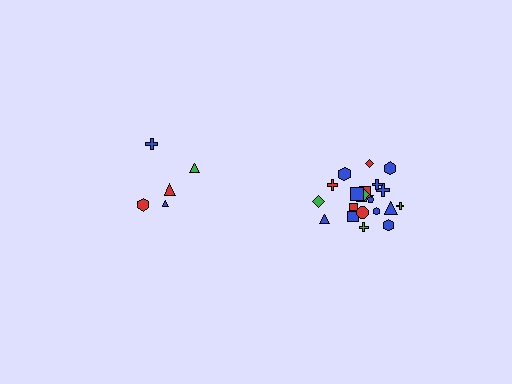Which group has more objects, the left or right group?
The right group.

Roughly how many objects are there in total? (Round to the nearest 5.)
Roughly 25 objects in total.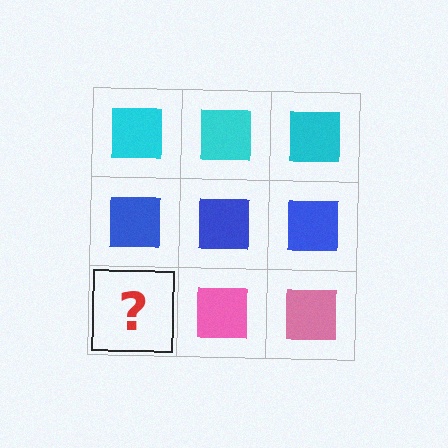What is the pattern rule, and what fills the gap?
The rule is that each row has a consistent color. The gap should be filled with a pink square.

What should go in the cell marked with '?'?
The missing cell should contain a pink square.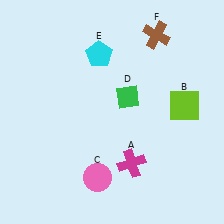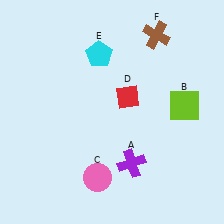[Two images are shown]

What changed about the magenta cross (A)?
In Image 1, A is magenta. In Image 2, it changed to purple.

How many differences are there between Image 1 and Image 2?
There are 2 differences between the two images.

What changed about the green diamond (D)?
In Image 1, D is green. In Image 2, it changed to red.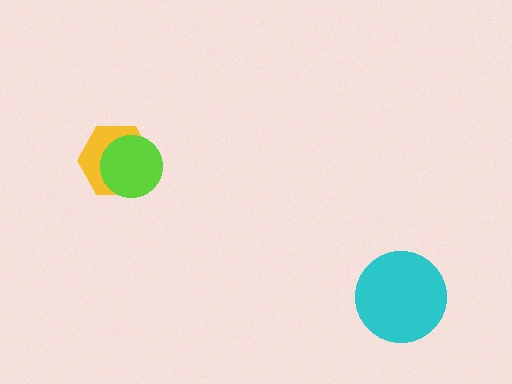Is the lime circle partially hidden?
No, no other shape covers it.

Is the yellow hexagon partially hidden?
Yes, it is partially covered by another shape.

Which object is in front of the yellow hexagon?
The lime circle is in front of the yellow hexagon.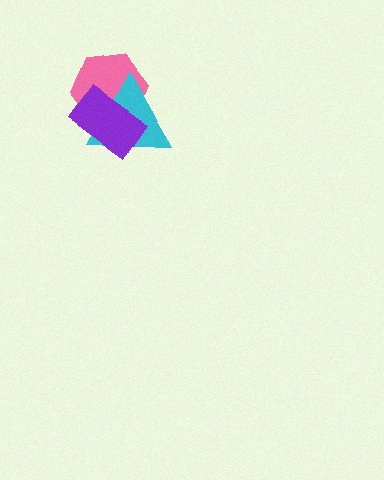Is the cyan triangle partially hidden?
Yes, it is partially covered by another shape.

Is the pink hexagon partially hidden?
Yes, it is partially covered by another shape.